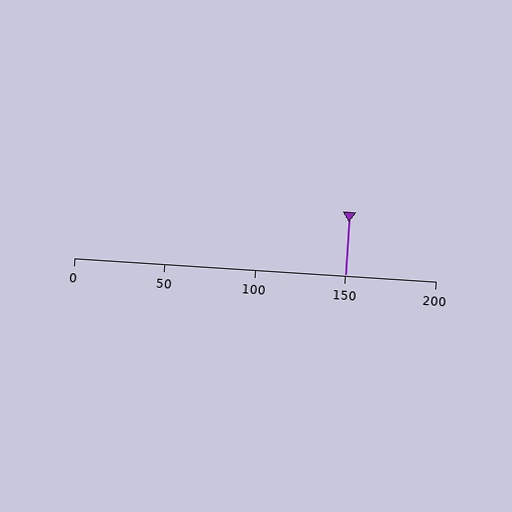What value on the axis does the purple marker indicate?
The marker indicates approximately 150.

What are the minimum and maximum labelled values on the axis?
The axis runs from 0 to 200.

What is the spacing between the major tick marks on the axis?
The major ticks are spaced 50 apart.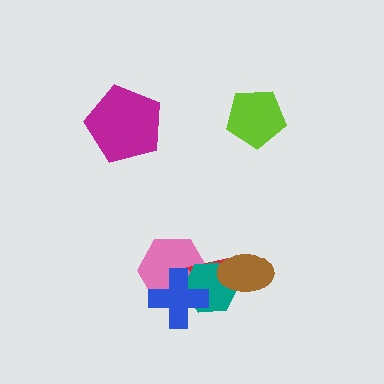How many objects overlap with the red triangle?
4 objects overlap with the red triangle.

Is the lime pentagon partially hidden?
No, no other shape covers it.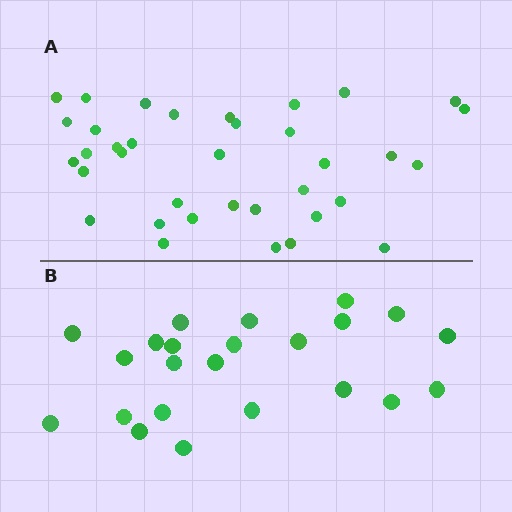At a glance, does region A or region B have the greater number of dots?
Region A (the top region) has more dots.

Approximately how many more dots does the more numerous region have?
Region A has approximately 15 more dots than region B.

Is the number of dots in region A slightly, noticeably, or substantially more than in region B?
Region A has substantially more. The ratio is roughly 1.6 to 1.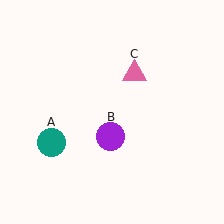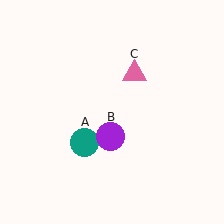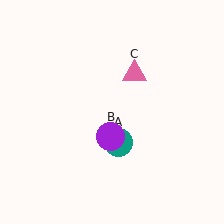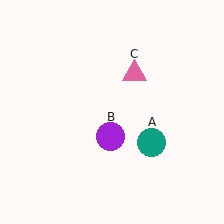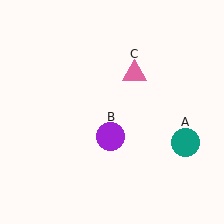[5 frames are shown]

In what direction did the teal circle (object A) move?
The teal circle (object A) moved right.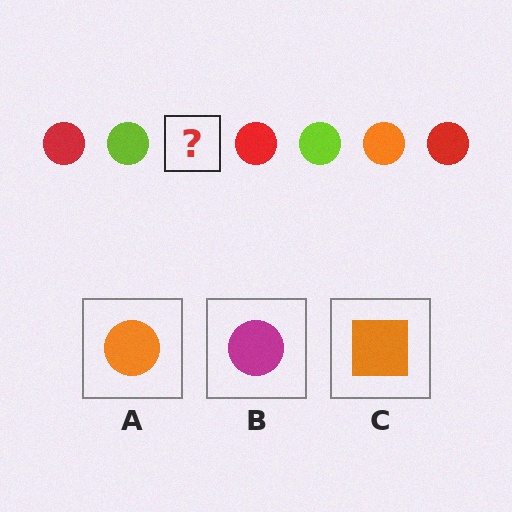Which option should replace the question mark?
Option A.